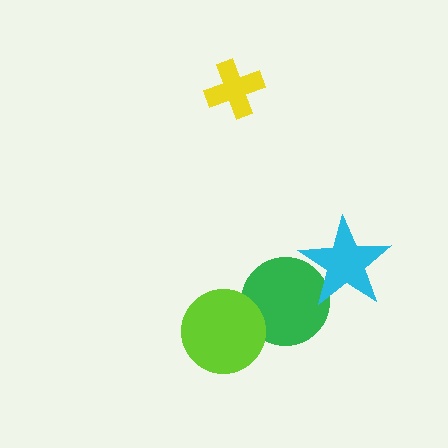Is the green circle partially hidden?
Yes, it is partially covered by another shape.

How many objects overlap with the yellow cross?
0 objects overlap with the yellow cross.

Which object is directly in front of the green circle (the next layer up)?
The lime circle is directly in front of the green circle.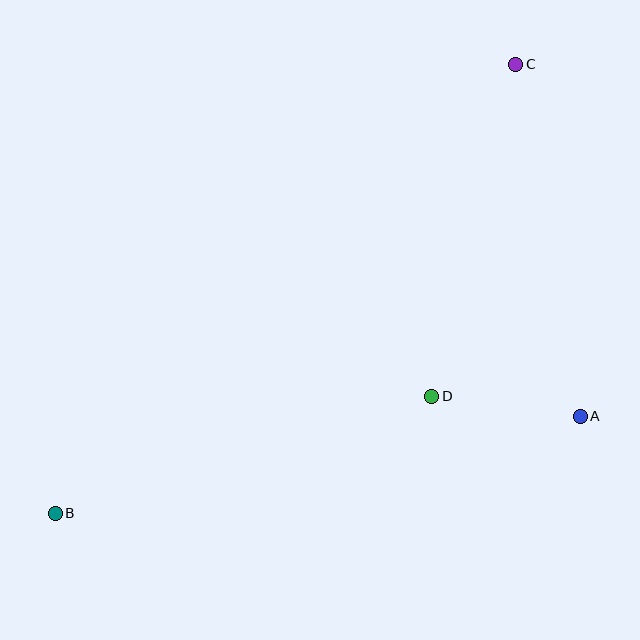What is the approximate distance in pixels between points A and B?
The distance between A and B is approximately 534 pixels.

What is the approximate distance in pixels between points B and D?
The distance between B and D is approximately 394 pixels.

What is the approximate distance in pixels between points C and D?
The distance between C and D is approximately 343 pixels.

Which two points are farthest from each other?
Points B and C are farthest from each other.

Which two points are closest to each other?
Points A and D are closest to each other.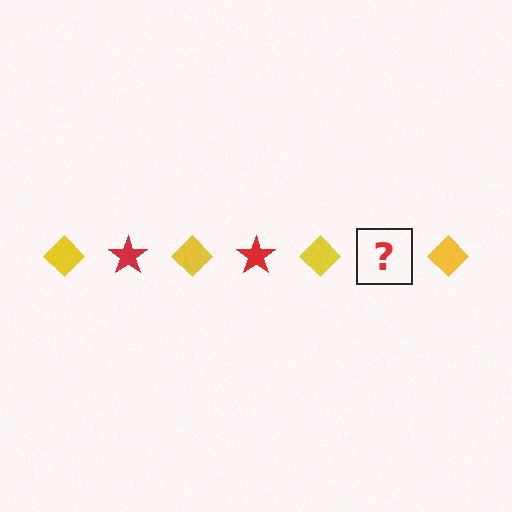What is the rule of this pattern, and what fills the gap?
The rule is that the pattern alternates between yellow diamond and red star. The gap should be filled with a red star.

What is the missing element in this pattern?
The missing element is a red star.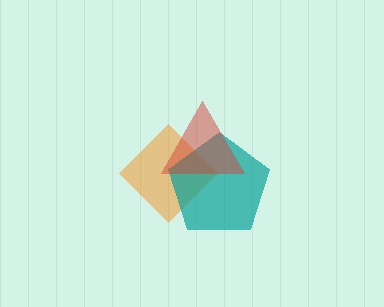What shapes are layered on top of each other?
The layered shapes are: an orange diamond, a teal pentagon, a red triangle.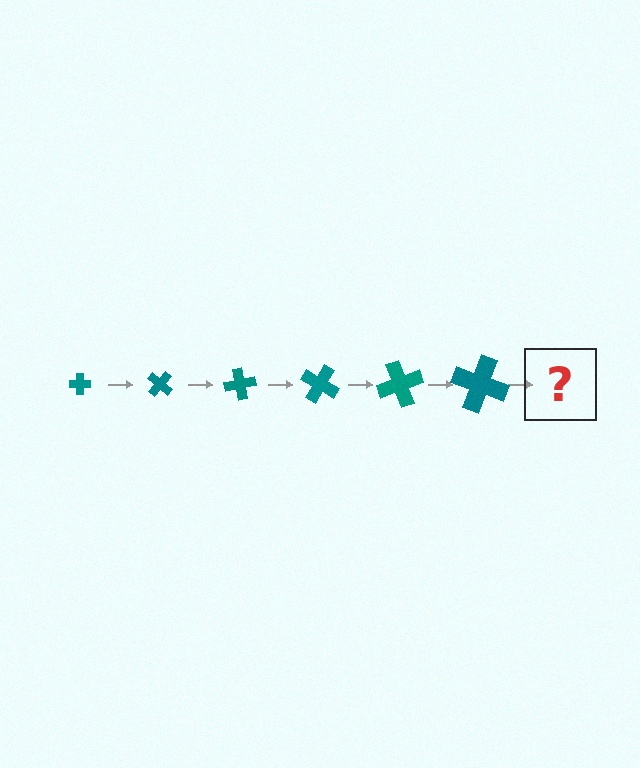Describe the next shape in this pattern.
It should be a cross, larger than the previous one and rotated 240 degrees from the start.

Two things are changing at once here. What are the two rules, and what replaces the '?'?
The two rules are that the cross grows larger each step and it rotates 40 degrees each step. The '?' should be a cross, larger than the previous one and rotated 240 degrees from the start.